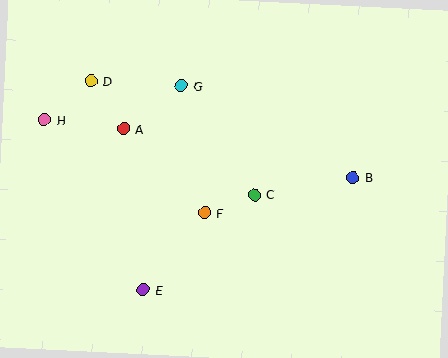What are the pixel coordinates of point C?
Point C is at (254, 195).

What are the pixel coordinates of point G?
Point G is at (181, 86).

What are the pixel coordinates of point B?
Point B is at (353, 178).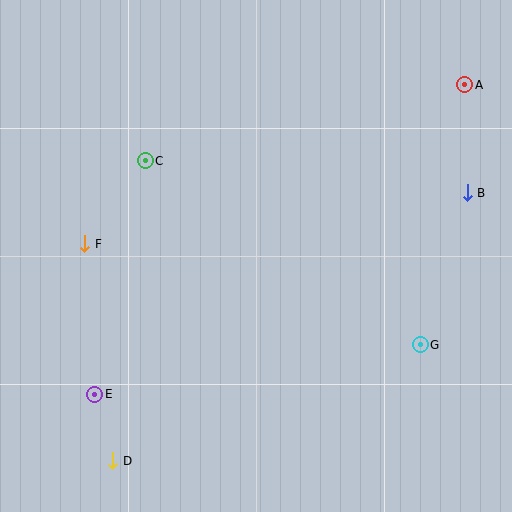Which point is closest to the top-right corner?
Point A is closest to the top-right corner.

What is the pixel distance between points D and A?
The distance between D and A is 515 pixels.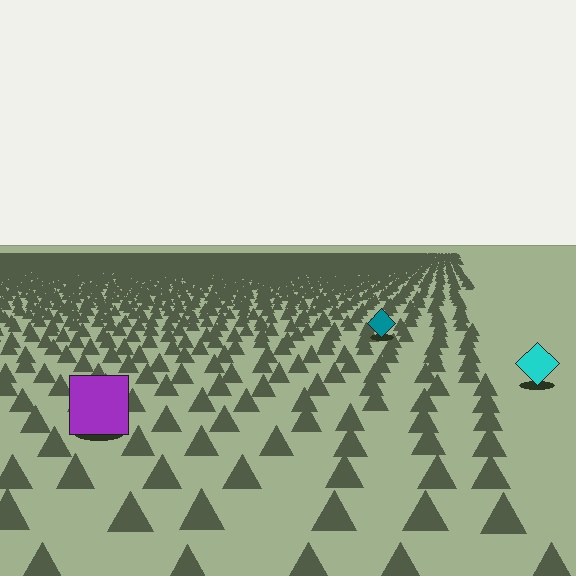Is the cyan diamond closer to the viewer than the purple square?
No. The purple square is closer — you can tell from the texture gradient: the ground texture is coarser near it.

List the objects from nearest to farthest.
From nearest to farthest: the purple square, the cyan diamond, the teal diamond.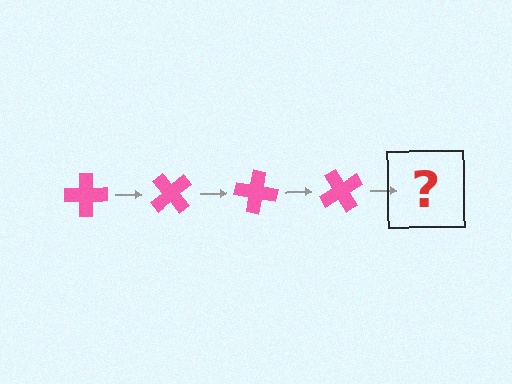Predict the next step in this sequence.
The next step is a pink cross rotated 200 degrees.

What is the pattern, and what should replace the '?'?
The pattern is that the cross rotates 50 degrees each step. The '?' should be a pink cross rotated 200 degrees.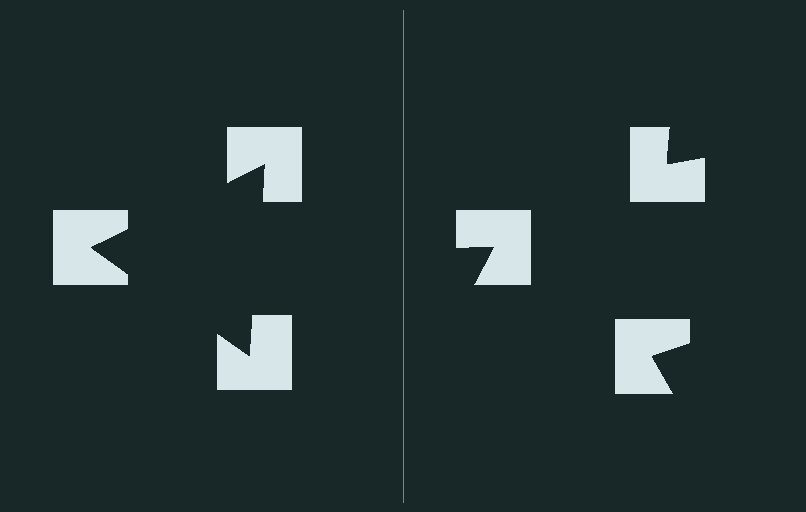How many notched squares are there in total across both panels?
6 — 3 on each side.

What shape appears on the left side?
An illusory triangle.